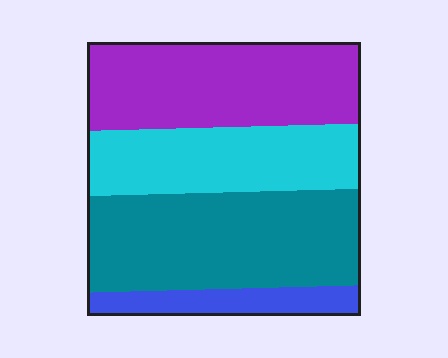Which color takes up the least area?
Blue, at roughly 10%.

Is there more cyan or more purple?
Purple.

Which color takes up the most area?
Teal, at roughly 35%.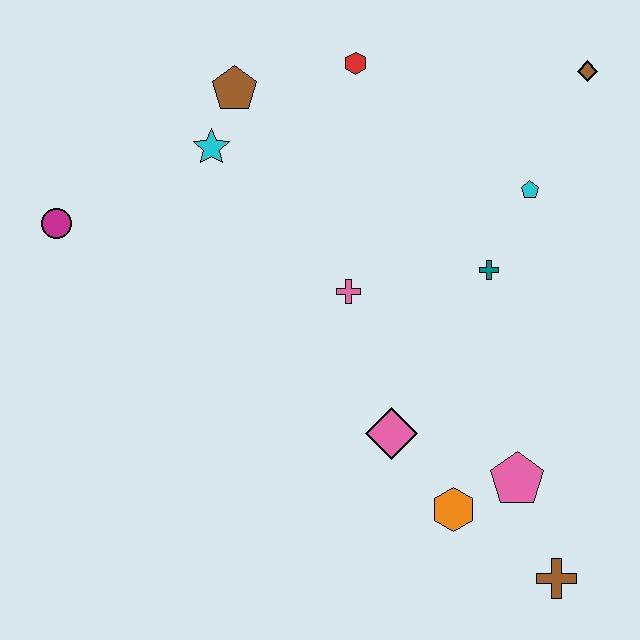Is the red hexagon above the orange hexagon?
Yes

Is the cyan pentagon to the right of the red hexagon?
Yes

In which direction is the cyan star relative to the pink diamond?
The cyan star is above the pink diamond.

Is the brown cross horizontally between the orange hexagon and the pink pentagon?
No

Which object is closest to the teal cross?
The cyan pentagon is closest to the teal cross.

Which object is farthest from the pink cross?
The brown cross is farthest from the pink cross.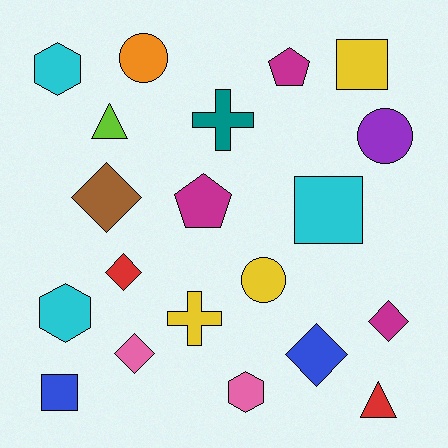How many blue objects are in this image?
There are 2 blue objects.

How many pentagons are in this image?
There are 2 pentagons.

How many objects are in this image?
There are 20 objects.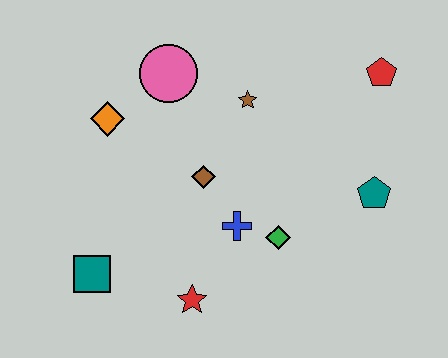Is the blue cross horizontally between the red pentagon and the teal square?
Yes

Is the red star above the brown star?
No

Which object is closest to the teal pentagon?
The green diamond is closest to the teal pentagon.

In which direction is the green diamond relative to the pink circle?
The green diamond is below the pink circle.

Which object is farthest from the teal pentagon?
The teal square is farthest from the teal pentagon.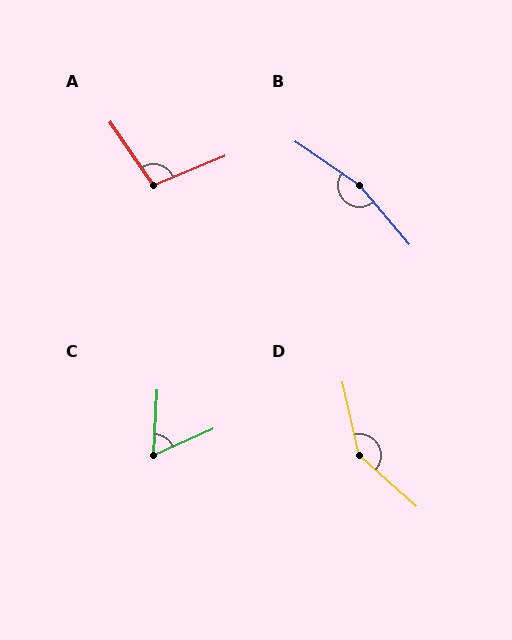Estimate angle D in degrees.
Approximately 144 degrees.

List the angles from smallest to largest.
C (63°), A (102°), D (144°), B (165°).